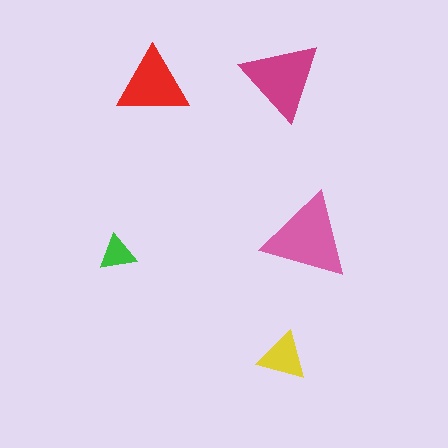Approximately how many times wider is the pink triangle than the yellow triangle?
About 2 times wider.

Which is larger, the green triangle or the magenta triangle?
The magenta one.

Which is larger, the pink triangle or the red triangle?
The pink one.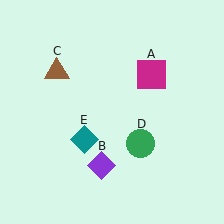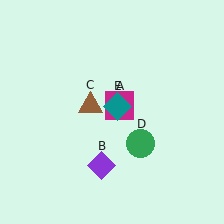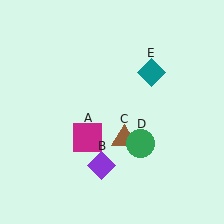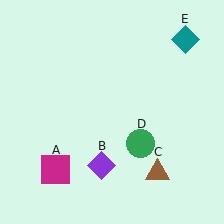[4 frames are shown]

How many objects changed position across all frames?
3 objects changed position: magenta square (object A), brown triangle (object C), teal diamond (object E).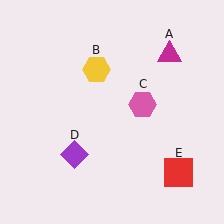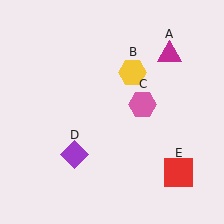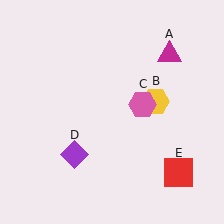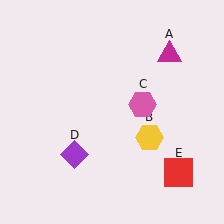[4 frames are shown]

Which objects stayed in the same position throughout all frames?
Magenta triangle (object A) and pink hexagon (object C) and purple diamond (object D) and red square (object E) remained stationary.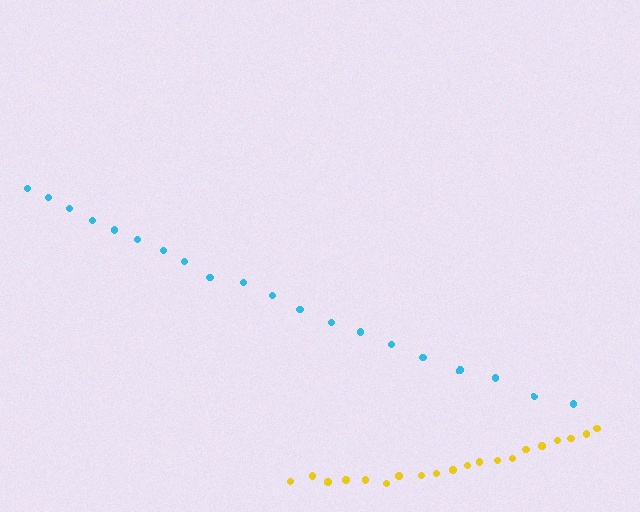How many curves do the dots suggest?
There are 2 distinct paths.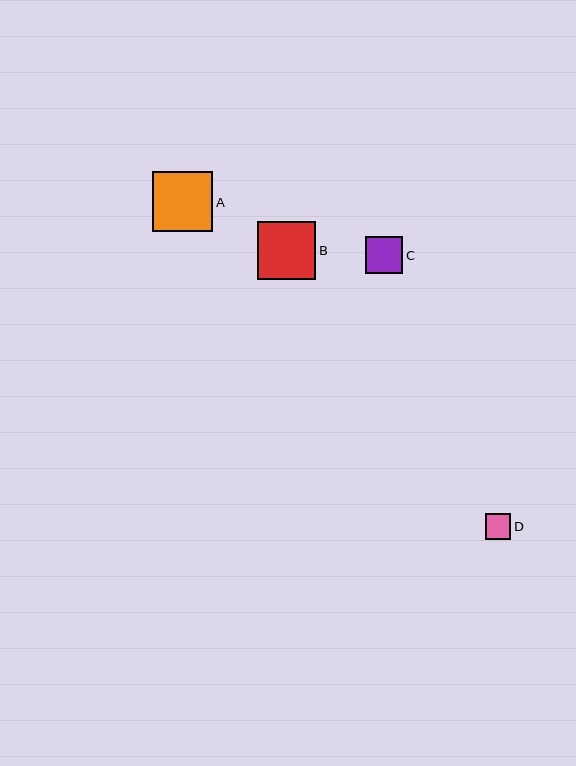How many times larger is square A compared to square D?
Square A is approximately 2.3 times the size of square D.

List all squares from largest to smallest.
From largest to smallest: A, B, C, D.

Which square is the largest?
Square A is the largest with a size of approximately 60 pixels.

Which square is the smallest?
Square D is the smallest with a size of approximately 26 pixels.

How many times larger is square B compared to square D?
Square B is approximately 2.2 times the size of square D.